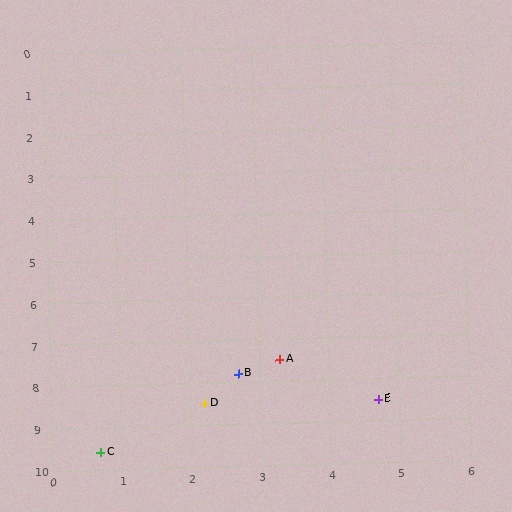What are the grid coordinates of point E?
Point E is at approximately (4.7, 8.5).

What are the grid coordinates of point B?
Point B is at approximately (2.7, 7.8).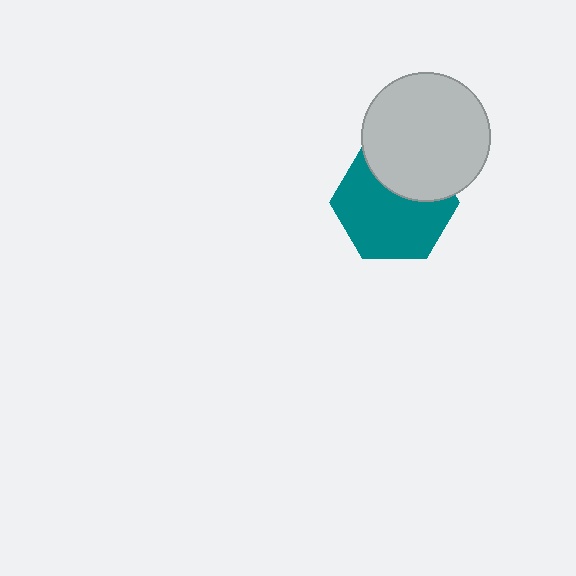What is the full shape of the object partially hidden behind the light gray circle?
The partially hidden object is a teal hexagon.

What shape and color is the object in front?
The object in front is a light gray circle.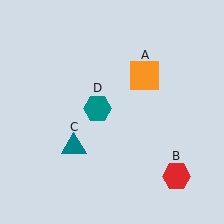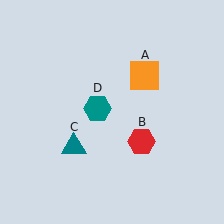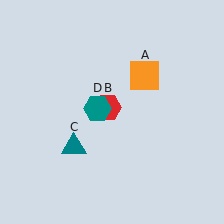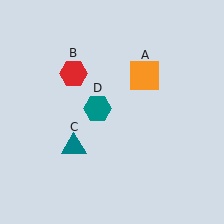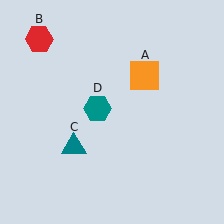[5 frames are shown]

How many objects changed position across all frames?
1 object changed position: red hexagon (object B).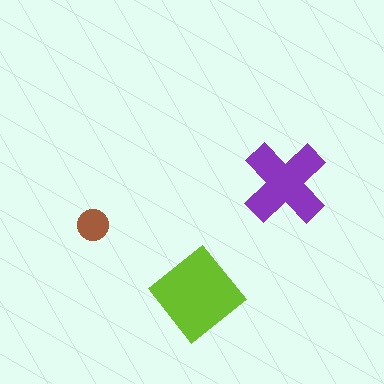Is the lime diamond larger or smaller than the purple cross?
Larger.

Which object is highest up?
The purple cross is topmost.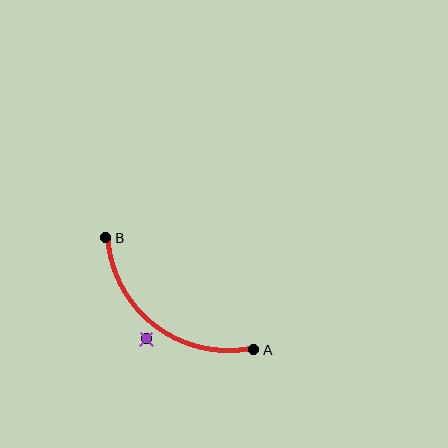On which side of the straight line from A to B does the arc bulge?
The arc bulges below and to the left of the straight line connecting A and B.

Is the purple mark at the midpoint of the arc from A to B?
No — the purple mark does not lie on the arc at all. It sits slightly outside the curve.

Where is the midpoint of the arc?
The arc midpoint is the point on the curve farthest from the straight line joining A and B. It sits below and to the left of that line.